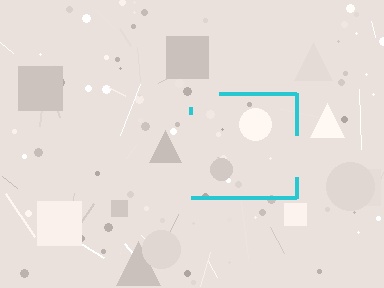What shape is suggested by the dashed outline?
The dashed outline suggests a square.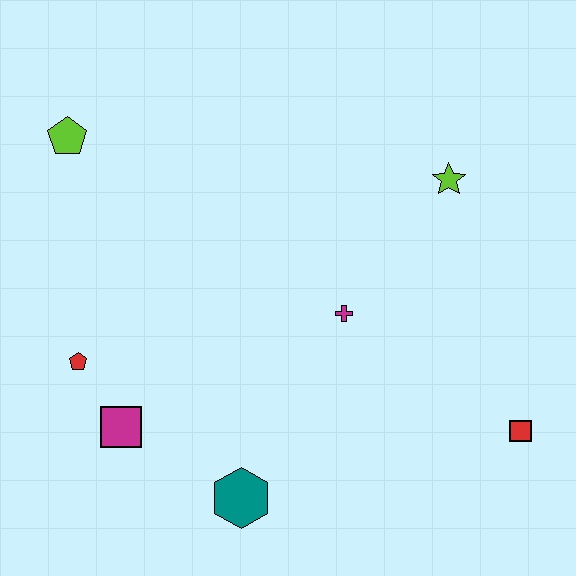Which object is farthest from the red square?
The lime pentagon is farthest from the red square.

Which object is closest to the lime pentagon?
The red pentagon is closest to the lime pentagon.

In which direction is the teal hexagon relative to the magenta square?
The teal hexagon is to the right of the magenta square.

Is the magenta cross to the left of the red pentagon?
No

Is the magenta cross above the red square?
Yes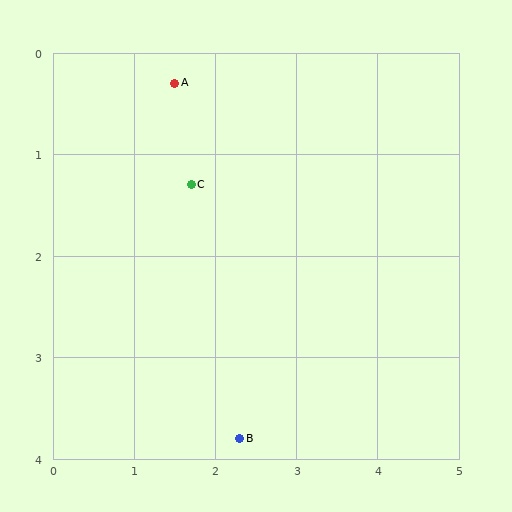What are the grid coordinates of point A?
Point A is at approximately (1.5, 0.3).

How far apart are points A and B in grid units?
Points A and B are about 3.6 grid units apart.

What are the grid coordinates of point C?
Point C is at approximately (1.7, 1.3).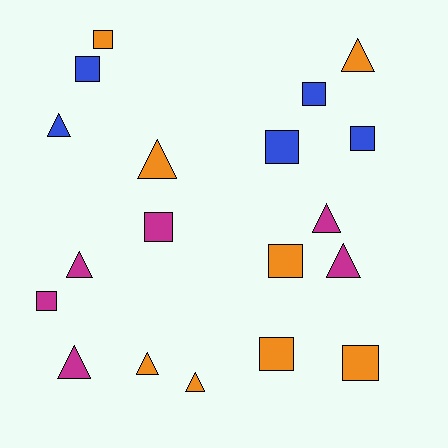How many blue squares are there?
There are 4 blue squares.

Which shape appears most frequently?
Square, with 10 objects.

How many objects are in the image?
There are 19 objects.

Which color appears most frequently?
Orange, with 8 objects.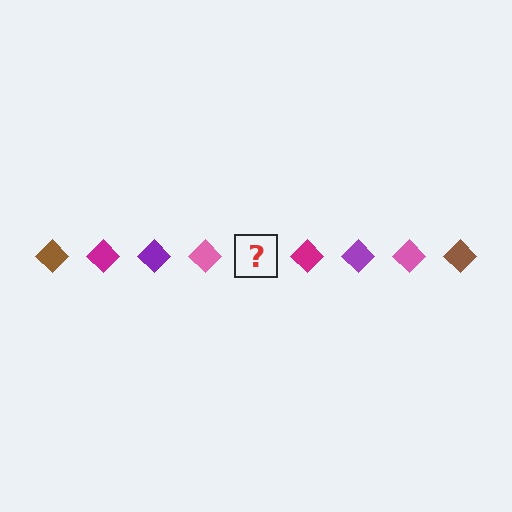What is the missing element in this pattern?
The missing element is a brown diamond.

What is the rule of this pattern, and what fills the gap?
The rule is that the pattern cycles through brown, magenta, purple, pink diamonds. The gap should be filled with a brown diamond.